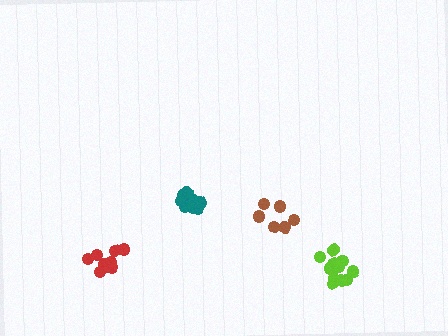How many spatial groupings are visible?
There are 4 spatial groupings.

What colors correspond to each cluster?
The clusters are colored: brown, lime, red, teal.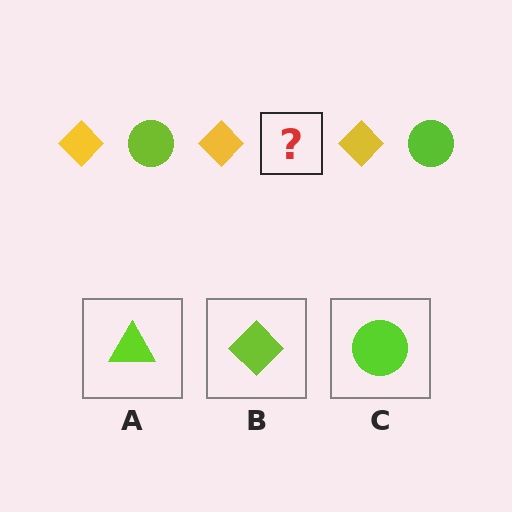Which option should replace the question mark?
Option C.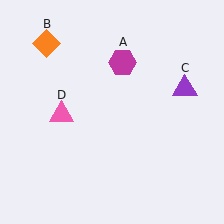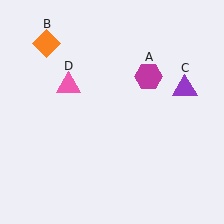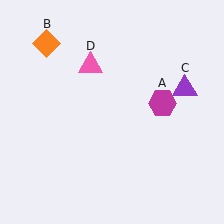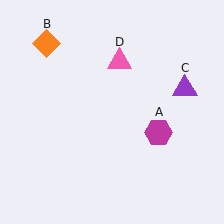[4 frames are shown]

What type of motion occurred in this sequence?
The magenta hexagon (object A), pink triangle (object D) rotated clockwise around the center of the scene.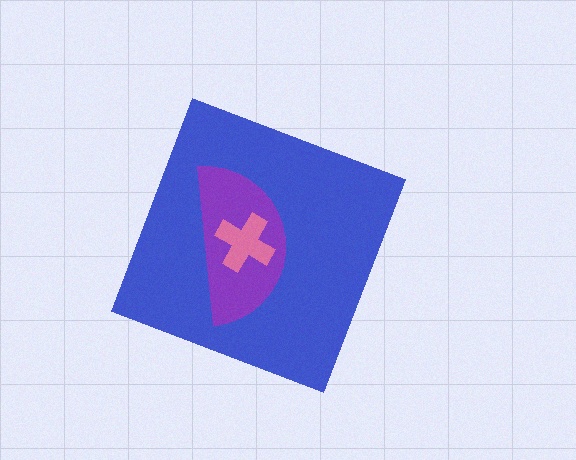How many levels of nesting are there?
3.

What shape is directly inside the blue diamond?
The purple semicircle.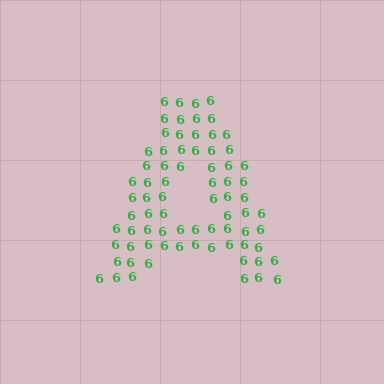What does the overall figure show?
The overall figure shows the letter A.